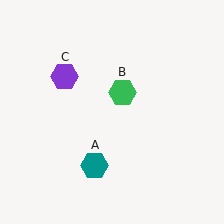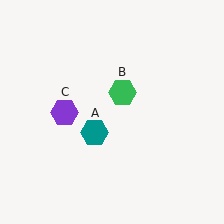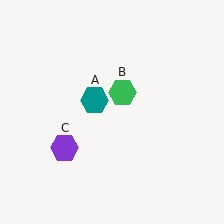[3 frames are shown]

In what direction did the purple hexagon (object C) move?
The purple hexagon (object C) moved down.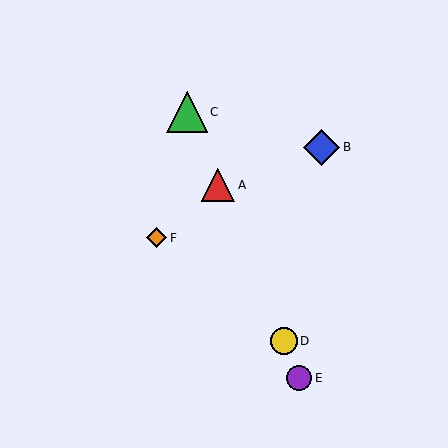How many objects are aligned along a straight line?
4 objects (A, C, D, E) are aligned along a straight line.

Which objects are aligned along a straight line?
Objects A, C, D, E are aligned along a straight line.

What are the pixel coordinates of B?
Object B is at (322, 147).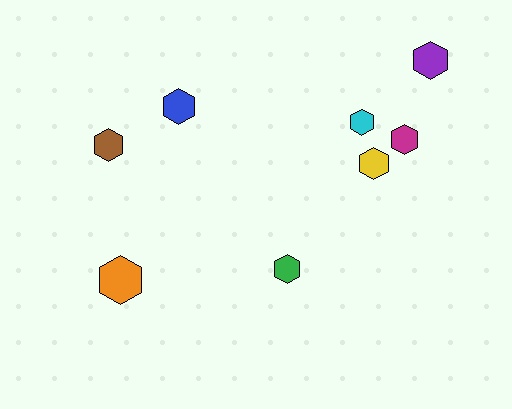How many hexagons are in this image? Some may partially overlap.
There are 8 hexagons.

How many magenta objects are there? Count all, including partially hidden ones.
There is 1 magenta object.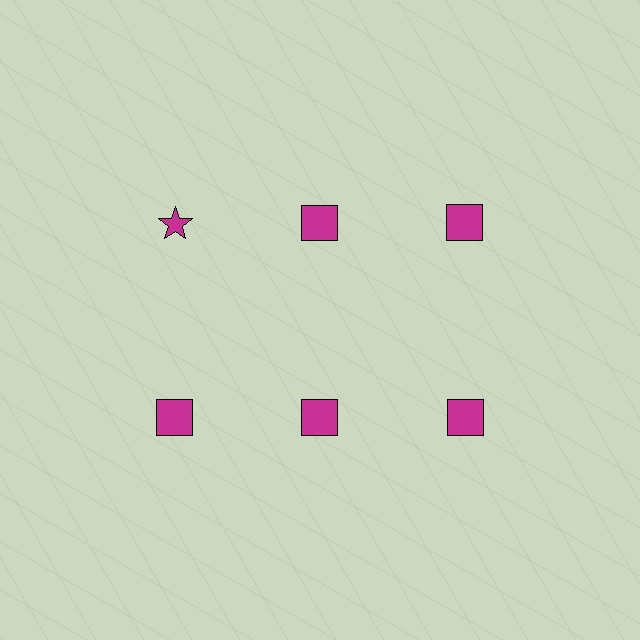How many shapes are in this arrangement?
There are 6 shapes arranged in a grid pattern.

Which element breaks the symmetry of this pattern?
The magenta star in the top row, leftmost column breaks the symmetry. All other shapes are magenta squares.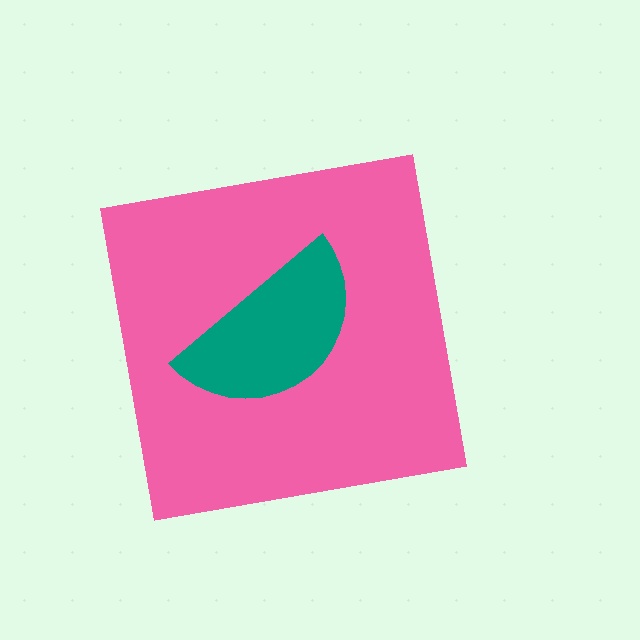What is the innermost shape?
The teal semicircle.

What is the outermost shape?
The pink square.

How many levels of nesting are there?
2.